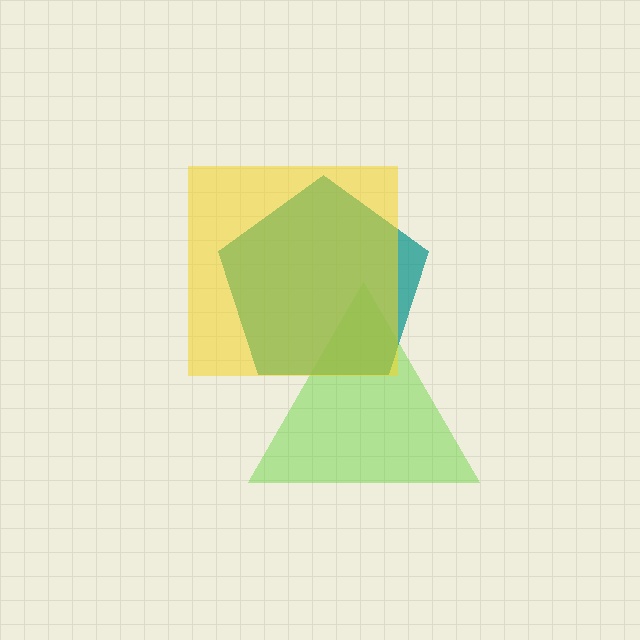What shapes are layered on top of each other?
The layered shapes are: a lime triangle, a teal pentagon, a yellow square.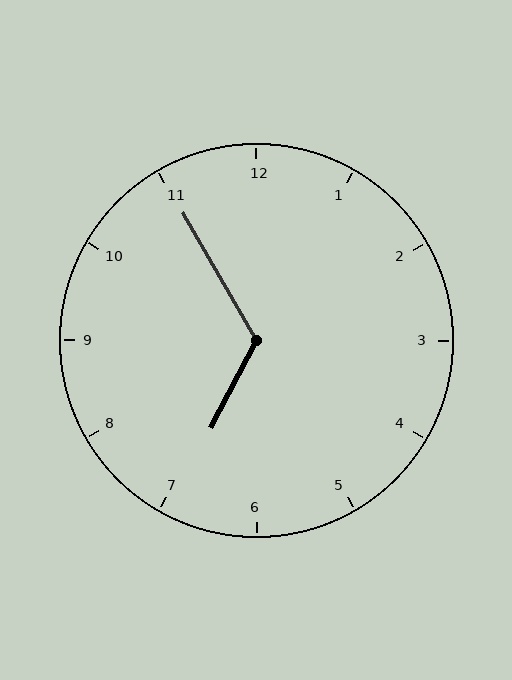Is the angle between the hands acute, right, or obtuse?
It is obtuse.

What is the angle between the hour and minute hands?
Approximately 122 degrees.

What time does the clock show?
6:55.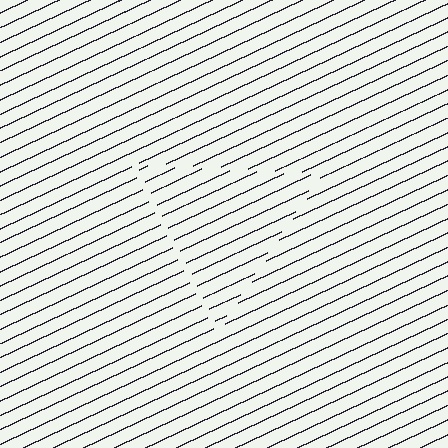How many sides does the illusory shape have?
3 sides — the line-ends trace a triangle.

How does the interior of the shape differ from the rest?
The interior of the shape contains the same grating, shifted by half a period — the contour is defined by the phase discontinuity where line-ends from the inner and outer gratings abut.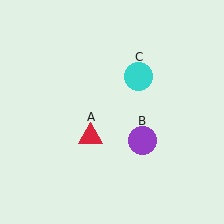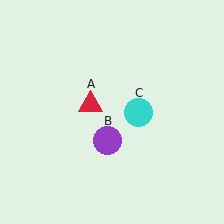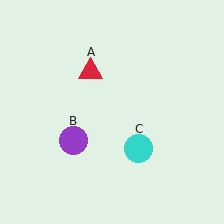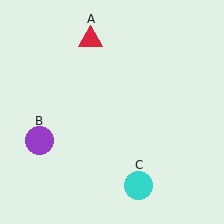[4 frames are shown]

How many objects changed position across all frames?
3 objects changed position: red triangle (object A), purple circle (object B), cyan circle (object C).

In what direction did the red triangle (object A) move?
The red triangle (object A) moved up.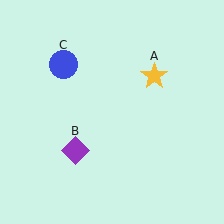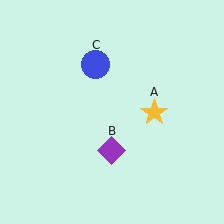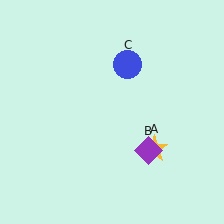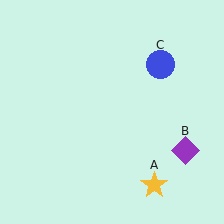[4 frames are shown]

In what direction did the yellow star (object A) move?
The yellow star (object A) moved down.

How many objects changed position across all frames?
3 objects changed position: yellow star (object A), purple diamond (object B), blue circle (object C).